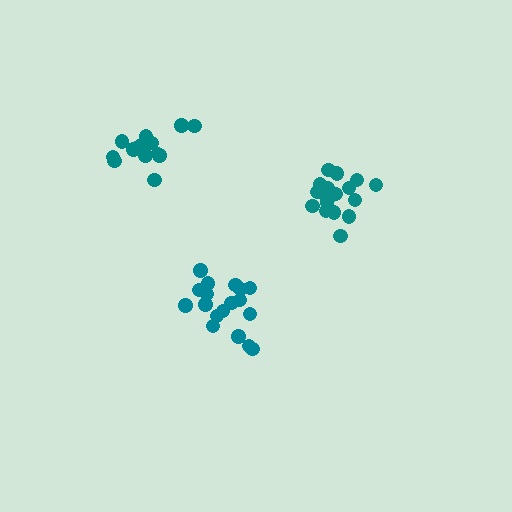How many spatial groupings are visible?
There are 3 spatial groupings.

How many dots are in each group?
Group 1: 18 dots, Group 2: 18 dots, Group 3: 14 dots (50 total).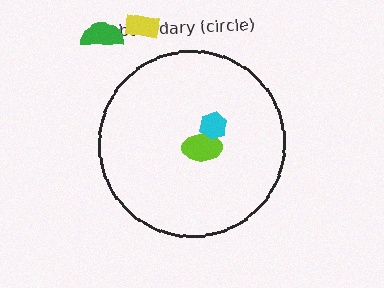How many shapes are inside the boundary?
2 inside, 2 outside.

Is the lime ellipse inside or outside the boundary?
Inside.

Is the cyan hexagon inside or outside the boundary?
Inside.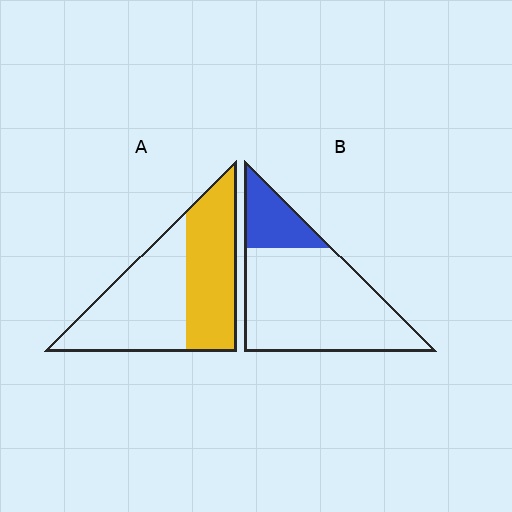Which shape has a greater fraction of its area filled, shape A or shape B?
Shape A.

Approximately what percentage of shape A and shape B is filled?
A is approximately 45% and B is approximately 20%.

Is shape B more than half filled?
No.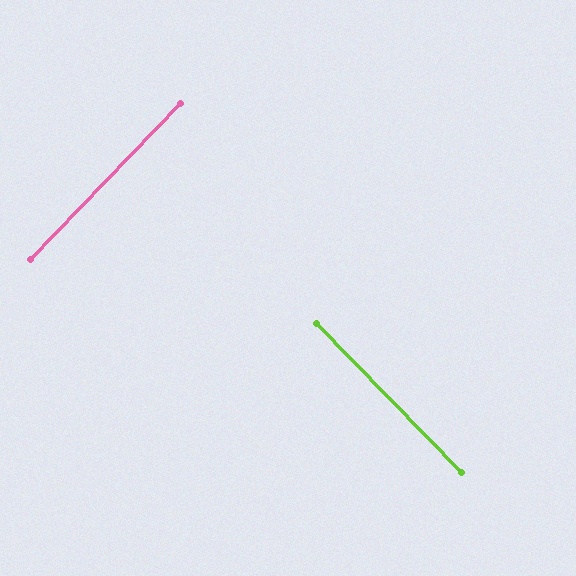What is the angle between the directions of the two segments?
Approximately 88 degrees.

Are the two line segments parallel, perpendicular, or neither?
Perpendicular — they meet at approximately 88°.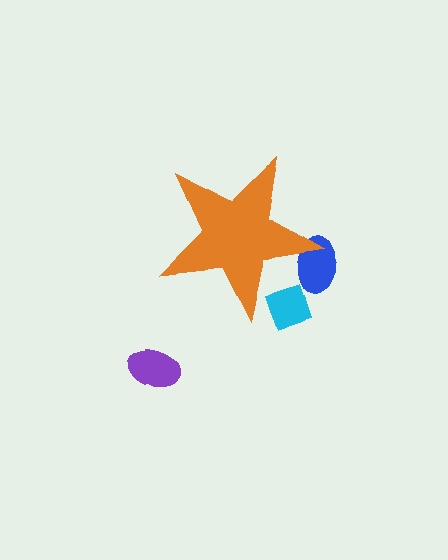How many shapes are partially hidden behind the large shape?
2 shapes are partially hidden.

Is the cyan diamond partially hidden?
Yes, the cyan diamond is partially hidden behind the orange star.